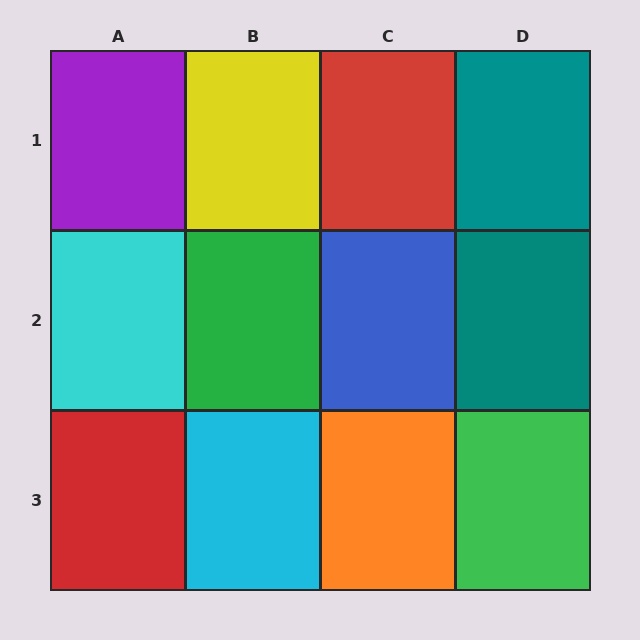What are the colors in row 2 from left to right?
Cyan, green, blue, teal.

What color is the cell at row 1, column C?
Red.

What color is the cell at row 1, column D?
Teal.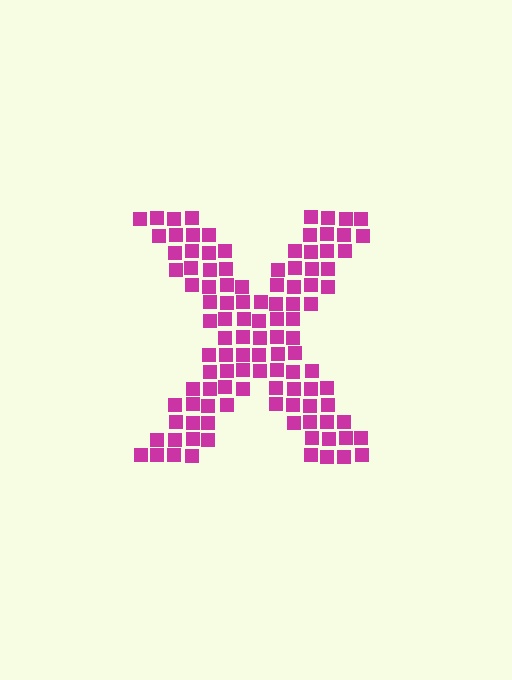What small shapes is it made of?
It is made of small squares.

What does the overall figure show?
The overall figure shows the letter X.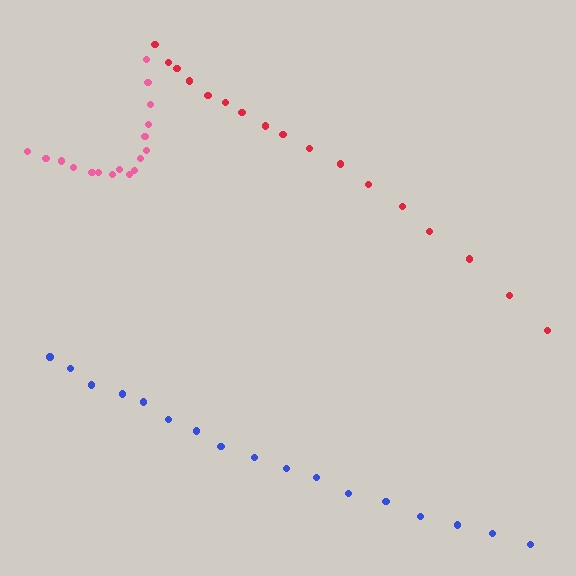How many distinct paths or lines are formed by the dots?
There are 3 distinct paths.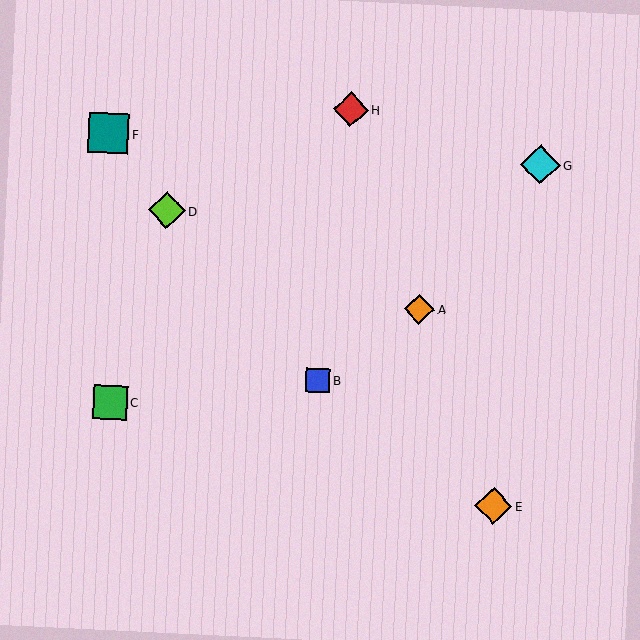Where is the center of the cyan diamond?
The center of the cyan diamond is at (540, 165).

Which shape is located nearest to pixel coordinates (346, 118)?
The red diamond (labeled H) at (351, 109) is nearest to that location.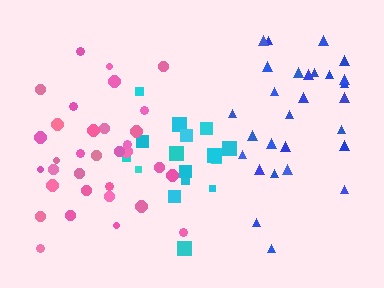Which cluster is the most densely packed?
Pink.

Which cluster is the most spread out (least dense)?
Blue.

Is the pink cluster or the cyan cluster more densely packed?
Pink.